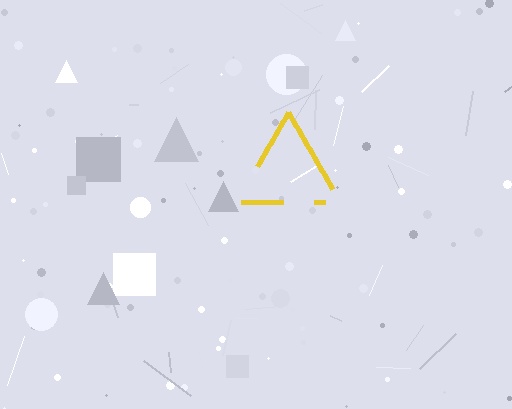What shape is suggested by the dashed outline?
The dashed outline suggests a triangle.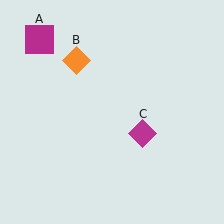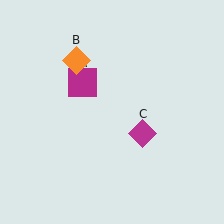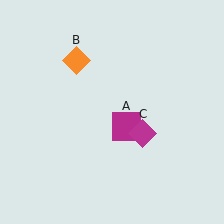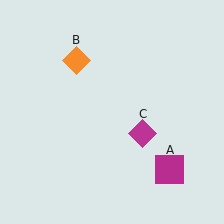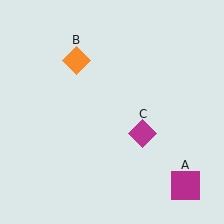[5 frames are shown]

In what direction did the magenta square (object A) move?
The magenta square (object A) moved down and to the right.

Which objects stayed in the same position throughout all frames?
Orange diamond (object B) and magenta diamond (object C) remained stationary.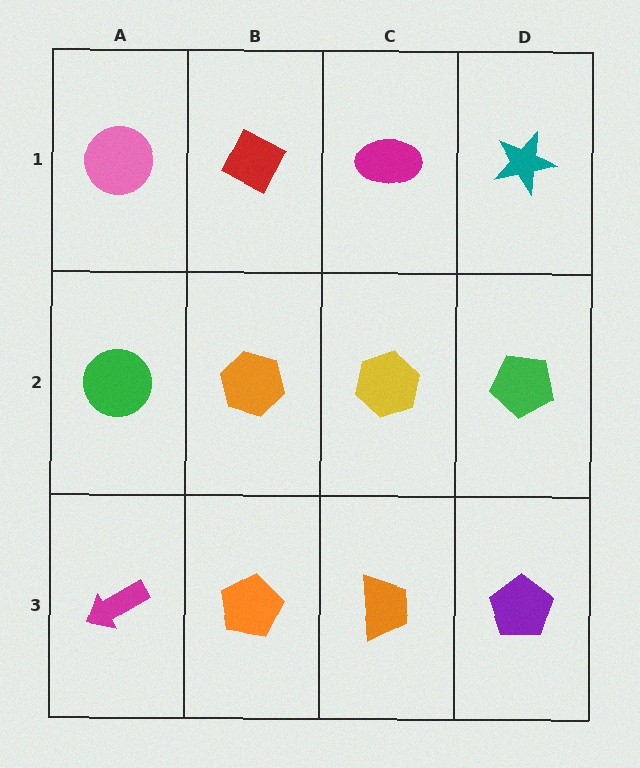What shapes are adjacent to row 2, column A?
A pink circle (row 1, column A), a magenta arrow (row 3, column A), an orange hexagon (row 2, column B).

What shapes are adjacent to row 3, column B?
An orange hexagon (row 2, column B), a magenta arrow (row 3, column A), an orange trapezoid (row 3, column C).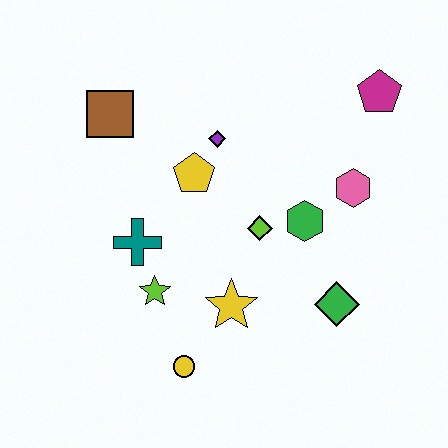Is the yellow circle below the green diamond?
Yes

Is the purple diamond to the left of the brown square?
No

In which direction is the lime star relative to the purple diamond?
The lime star is below the purple diamond.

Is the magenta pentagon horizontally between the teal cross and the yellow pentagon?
No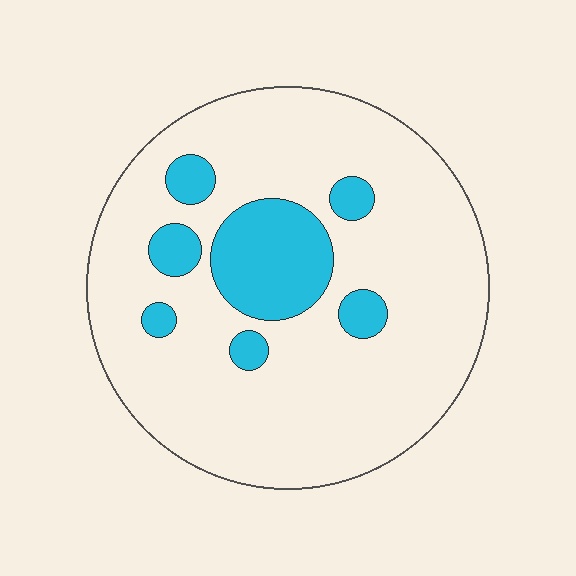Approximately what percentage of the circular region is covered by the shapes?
Approximately 15%.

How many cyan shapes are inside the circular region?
7.